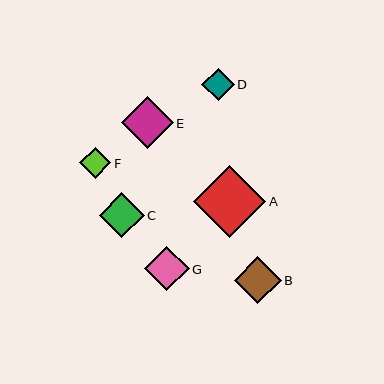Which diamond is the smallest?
Diamond F is the smallest with a size of approximately 31 pixels.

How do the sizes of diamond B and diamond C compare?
Diamond B and diamond C are approximately the same size.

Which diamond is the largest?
Diamond A is the largest with a size of approximately 72 pixels.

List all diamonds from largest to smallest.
From largest to smallest: A, E, B, C, G, D, F.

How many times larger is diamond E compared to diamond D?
Diamond E is approximately 1.6 times the size of diamond D.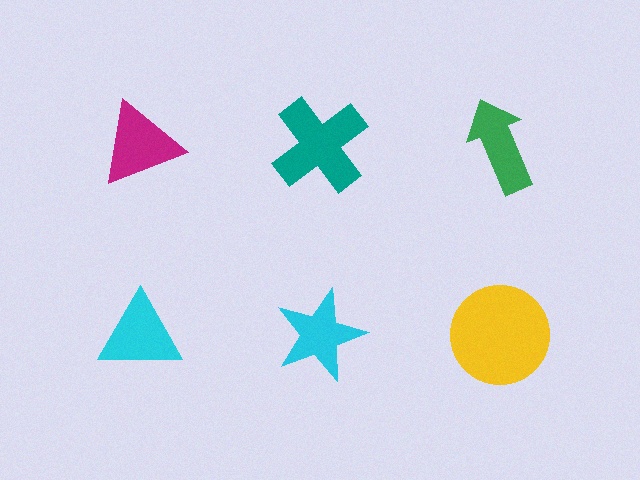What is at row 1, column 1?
A magenta triangle.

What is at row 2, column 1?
A cyan triangle.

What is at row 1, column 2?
A teal cross.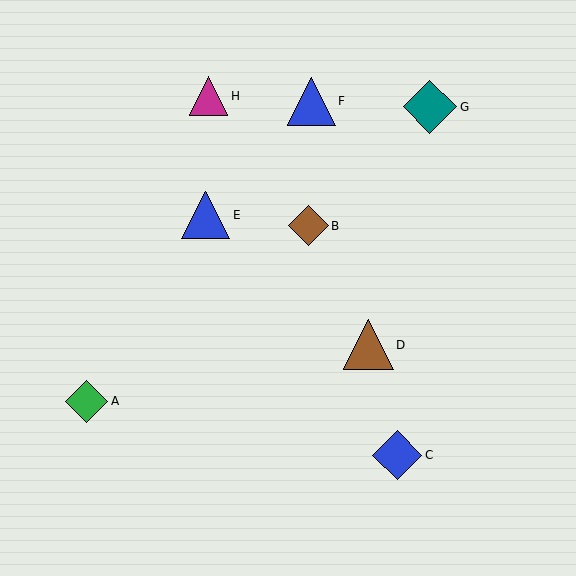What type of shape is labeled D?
Shape D is a brown triangle.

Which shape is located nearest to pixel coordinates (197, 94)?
The magenta triangle (labeled H) at (208, 96) is nearest to that location.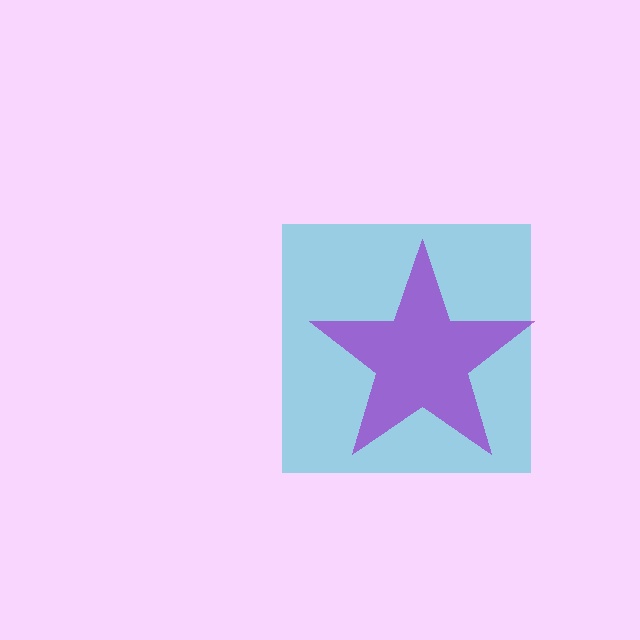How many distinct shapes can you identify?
There are 2 distinct shapes: a cyan square, a purple star.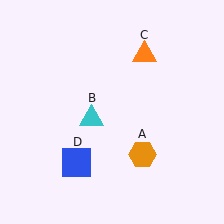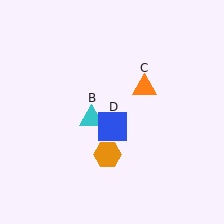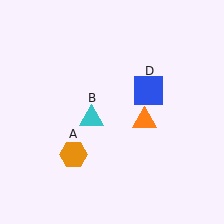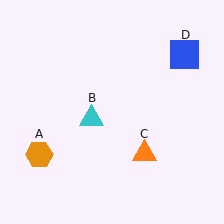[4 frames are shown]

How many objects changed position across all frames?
3 objects changed position: orange hexagon (object A), orange triangle (object C), blue square (object D).